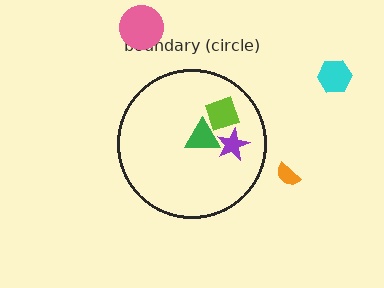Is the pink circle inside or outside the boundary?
Outside.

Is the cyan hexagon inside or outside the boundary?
Outside.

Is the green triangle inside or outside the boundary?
Inside.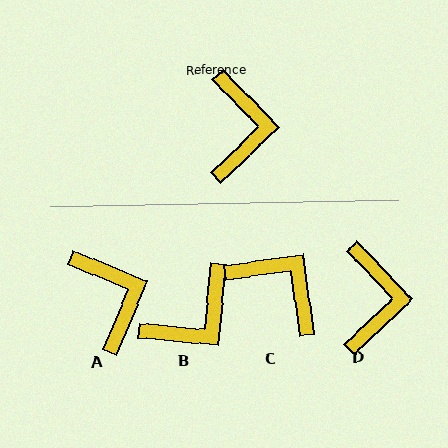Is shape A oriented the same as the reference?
No, it is off by about 24 degrees.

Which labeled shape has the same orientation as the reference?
D.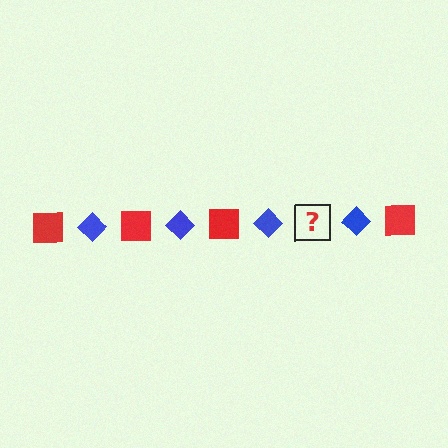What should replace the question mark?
The question mark should be replaced with a red square.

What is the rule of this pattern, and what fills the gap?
The rule is that the pattern alternates between red square and blue diamond. The gap should be filled with a red square.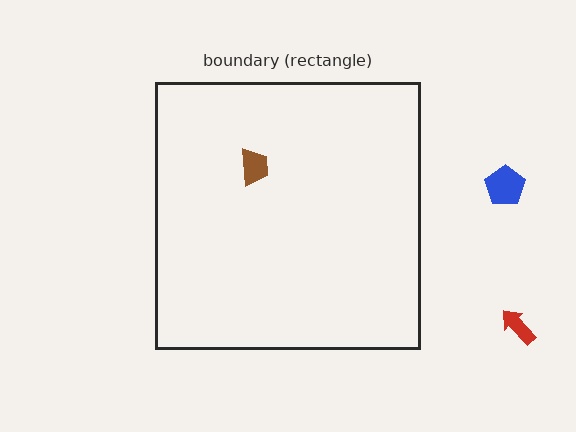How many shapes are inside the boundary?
1 inside, 2 outside.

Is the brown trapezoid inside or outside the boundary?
Inside.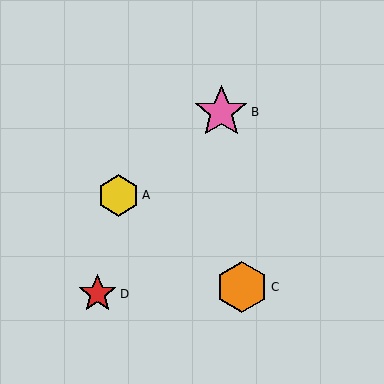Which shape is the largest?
The pink star (labeled B) is the largest.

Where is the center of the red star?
The center of the red star is at (98, 294).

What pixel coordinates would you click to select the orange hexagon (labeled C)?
Click at (242, 287) to select the orange hexagon C.